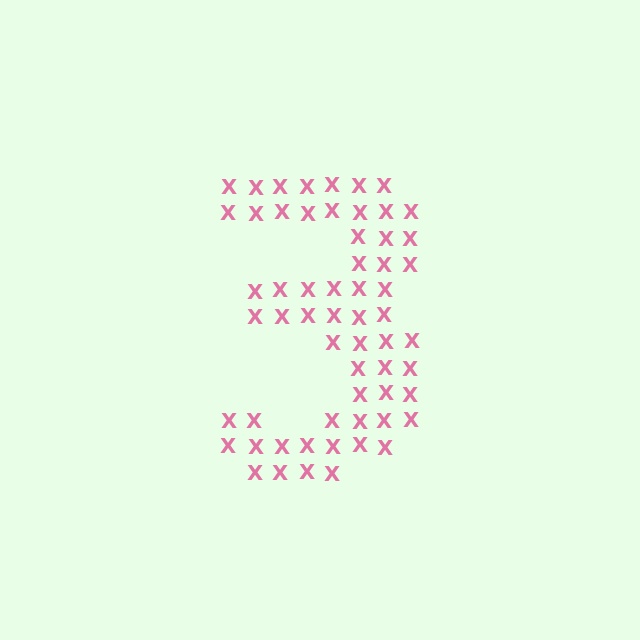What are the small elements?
The small elements are letter X's.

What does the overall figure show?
The overall figure shows the digit 3.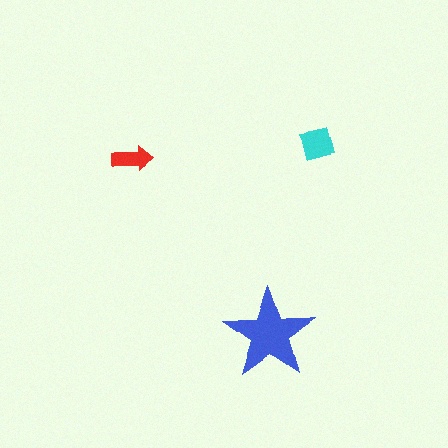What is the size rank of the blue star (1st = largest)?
1st.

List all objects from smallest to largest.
The red arrow, the cyan square, the blue star.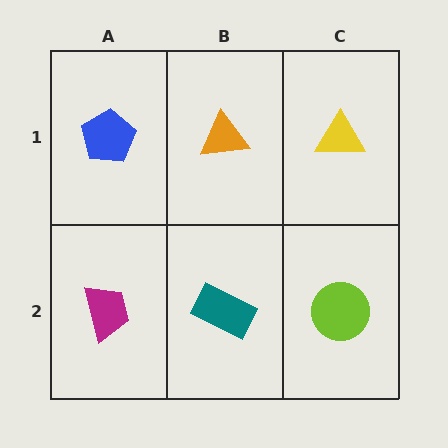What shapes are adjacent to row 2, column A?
A blue pentagon (row 1, column A), a teal rectangle (row 2, column B).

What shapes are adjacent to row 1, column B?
A teal rectangle (row 2, column B), a blue pentagon (row 1, column A), a yellow triangle (row 1, column C).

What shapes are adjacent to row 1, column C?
A lime circle (row 2, column C), an orange triangle (row 1, column B).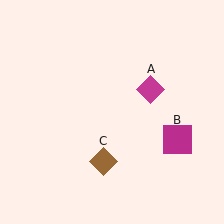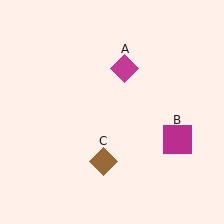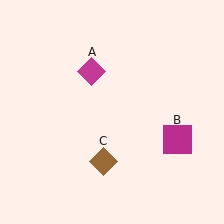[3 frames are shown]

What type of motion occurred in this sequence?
The magenta diamond (object A) rotated counterclockwise around the center of the scene.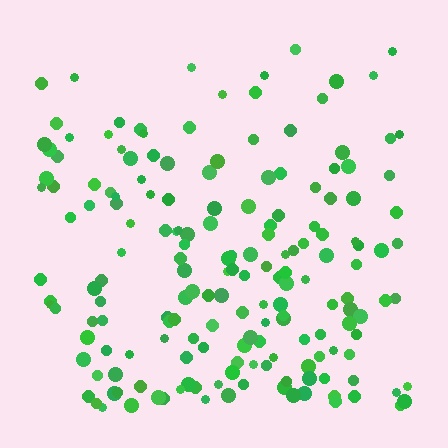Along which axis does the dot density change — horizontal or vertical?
Vertical.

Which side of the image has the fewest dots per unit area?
The top.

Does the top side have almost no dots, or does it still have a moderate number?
Still a moderate number, just noticeably fewer than the bottom.